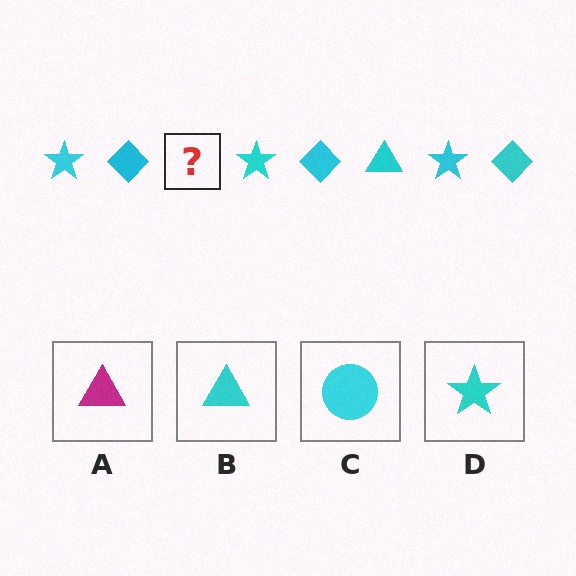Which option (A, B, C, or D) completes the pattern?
B.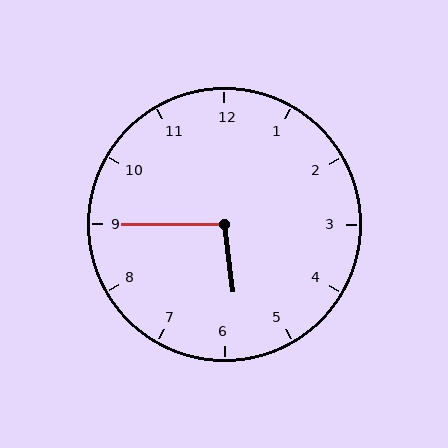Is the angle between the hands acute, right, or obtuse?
It is obtuse.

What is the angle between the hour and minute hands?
Approximately 98 degrees.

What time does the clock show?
5:45.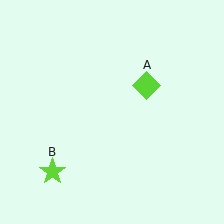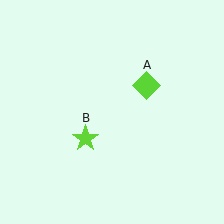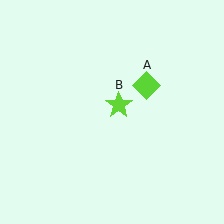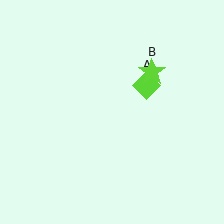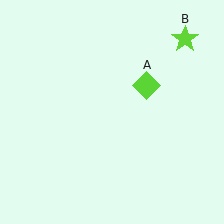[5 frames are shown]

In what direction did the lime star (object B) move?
The lime star (object B) moved up and to the right.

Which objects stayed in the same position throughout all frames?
Lime diamond (object A) remained stationary.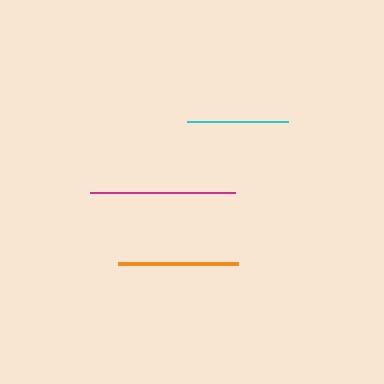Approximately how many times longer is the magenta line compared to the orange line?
The magenta line is approximately 1.2 times the length of the orange line.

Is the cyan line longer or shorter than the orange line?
The orange line is longer than the cyan line.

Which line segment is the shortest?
The cyan line is the shortest at approximately 102 pixels.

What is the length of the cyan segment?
The cyan segment is approximately 102 pixels long.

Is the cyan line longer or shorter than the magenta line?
The magenta line is longer than the cyan line.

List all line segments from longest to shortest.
From longest to shortest: magenta, orange, cyan.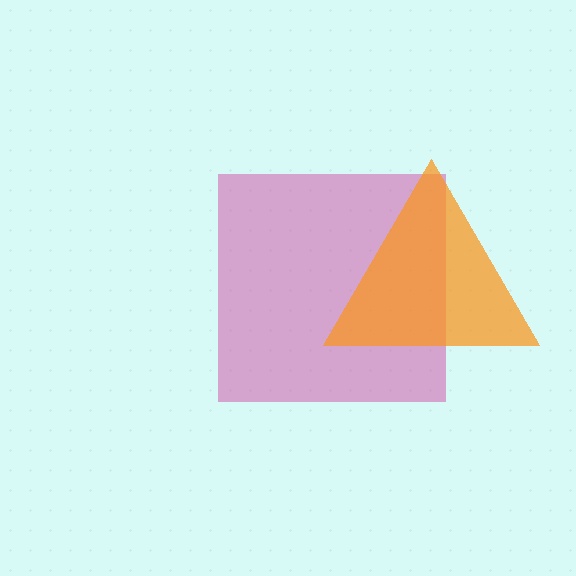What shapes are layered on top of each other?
The layered shapes are: a magenta square, an orange triangle.